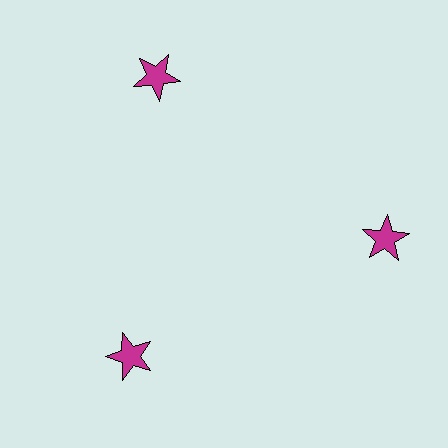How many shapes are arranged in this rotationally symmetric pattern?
There are 3 shapes, arranged in 3 groups of 1.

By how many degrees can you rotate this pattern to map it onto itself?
The pattern maps onto itself every 120 degrees of rotation.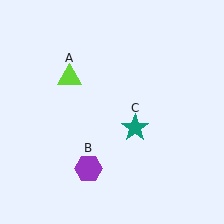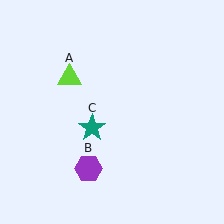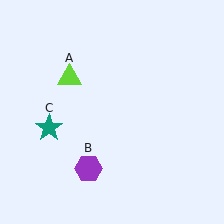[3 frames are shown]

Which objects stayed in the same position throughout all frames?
Lime triangle (object A) and purple hexagon (object B) remained stationary.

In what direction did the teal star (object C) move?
The teal star (object C) moved left.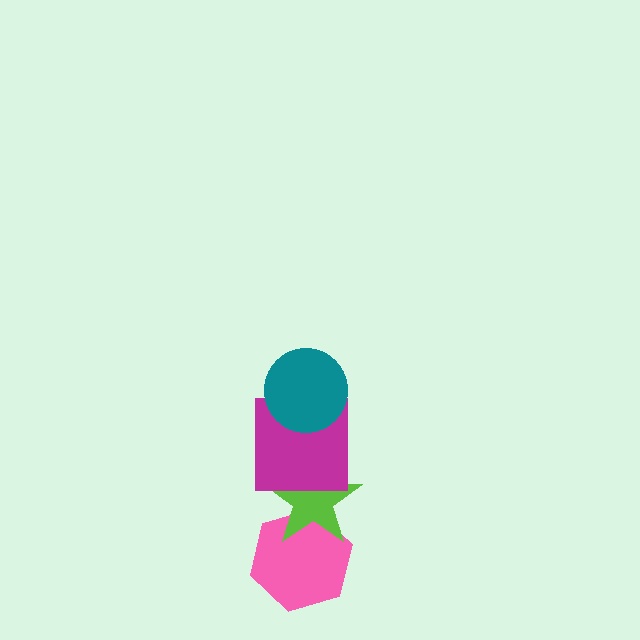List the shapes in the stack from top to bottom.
From top to bottom: the teal circle, the magenta square, the lime star, the pink hexagon.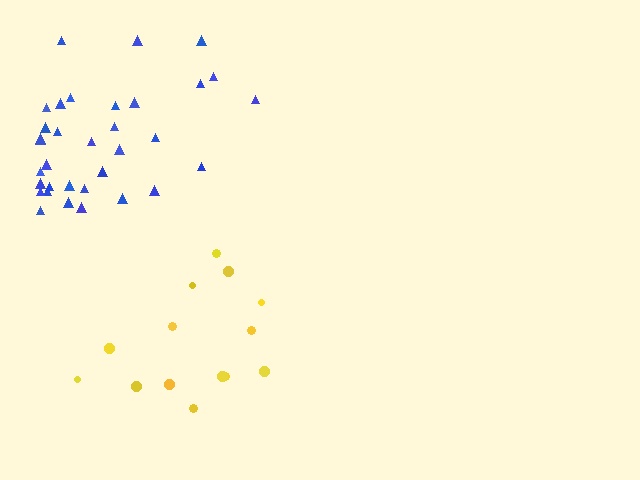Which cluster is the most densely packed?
Blue.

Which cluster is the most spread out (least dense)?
Yellow.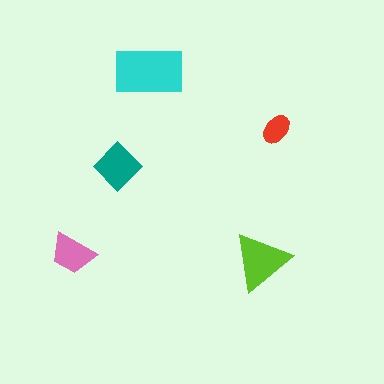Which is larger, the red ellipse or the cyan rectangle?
The cyan rectangle.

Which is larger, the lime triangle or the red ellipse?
The lime triangle.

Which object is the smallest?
The red ellipse.